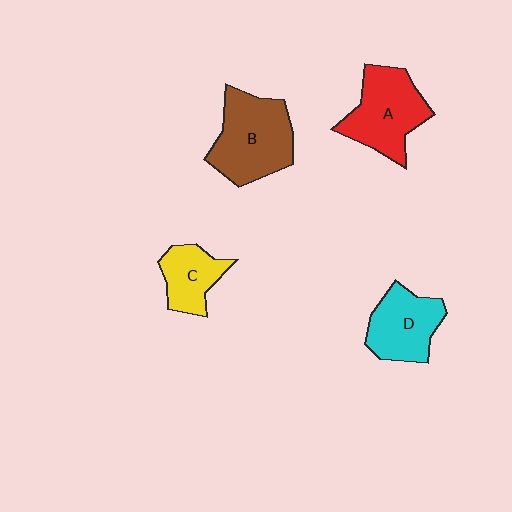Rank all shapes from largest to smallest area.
From largest to smallest: B (brown), A (red), D (cyan), C (yellow).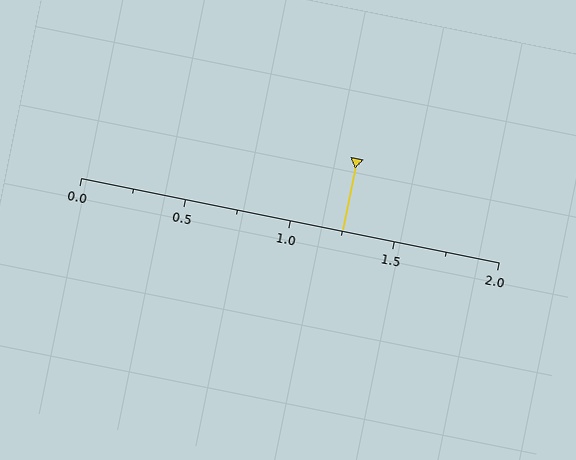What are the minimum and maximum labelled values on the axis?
The axis runs from 0.0 to 2.0.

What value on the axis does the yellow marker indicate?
The marker indicates approximately 1.25.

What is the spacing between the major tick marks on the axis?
The major ticks are spaced 0.5 apart.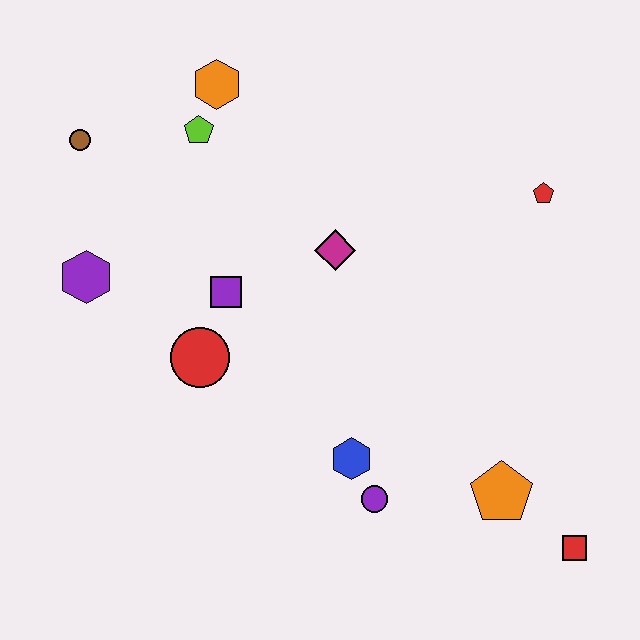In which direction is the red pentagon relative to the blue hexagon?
The red pentagon is above the blue hexagon.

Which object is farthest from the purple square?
The red square is farthest from the purple square.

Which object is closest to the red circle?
The purple square is closest to the red circle.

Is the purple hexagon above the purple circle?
Yes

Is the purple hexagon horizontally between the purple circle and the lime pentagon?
No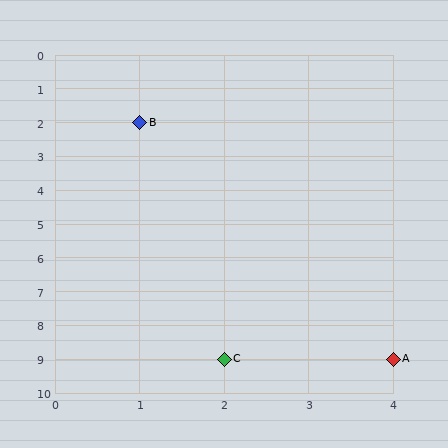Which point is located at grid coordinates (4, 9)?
Point A is at (4, 9).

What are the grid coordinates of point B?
Point B is at grid coordinates (1, 2).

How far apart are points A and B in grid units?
Points A and B are 3 columns and 7 rows apart (about 7.6 grid units diagonally).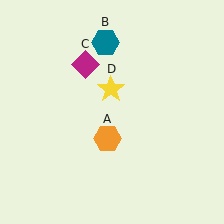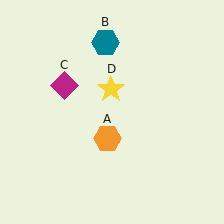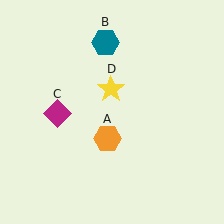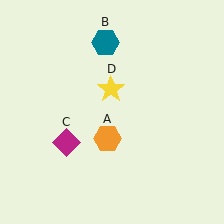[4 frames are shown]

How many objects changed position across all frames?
1 object changed position: magenta diamond (object C).